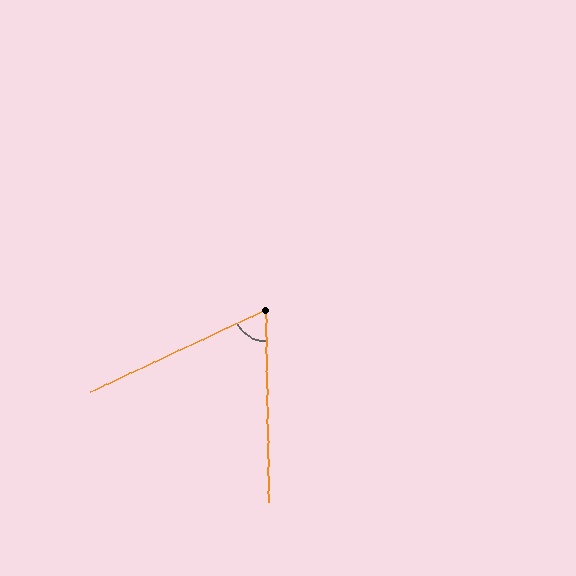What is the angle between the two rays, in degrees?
Approximately 66 degrees.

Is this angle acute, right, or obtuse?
It is acute.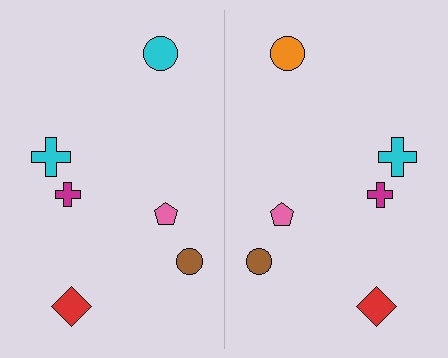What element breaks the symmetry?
The orange circle on the right side breaks the symmetry — its mirror counterpart is cyan.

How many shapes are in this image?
There are 12 shapes in this image.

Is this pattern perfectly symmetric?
No, the pattern is not perfectly symmetric. The orange circle on the right side breaks the symmetry — its mirror counterpart is cyan.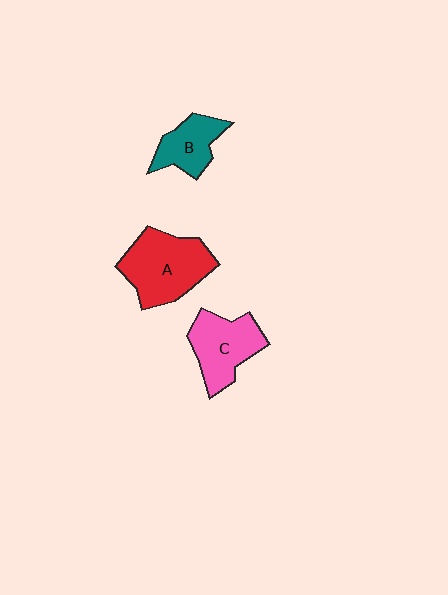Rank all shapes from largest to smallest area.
From largest to smallest: A (red), C (pink), B (teal).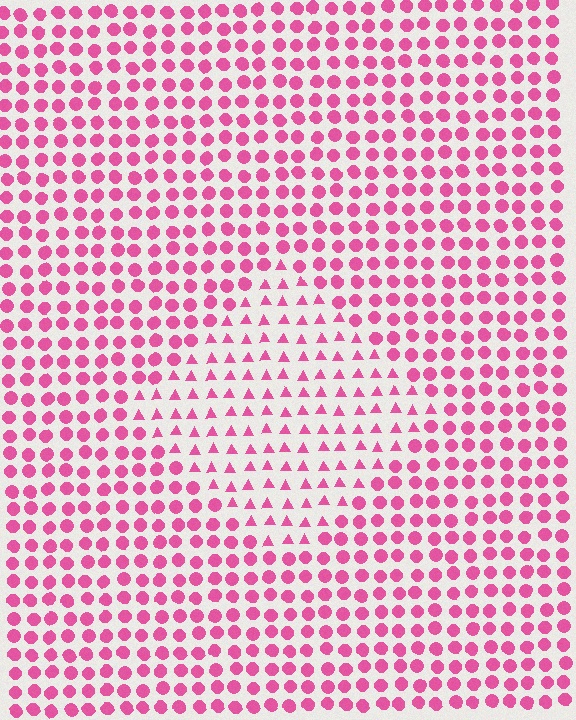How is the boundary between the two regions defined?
The boundary is defined by a change in element shape: triangles inside vs. circles outside. All elements share the same color and spacing.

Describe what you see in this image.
The image is filled with small pink elements arranged in a uniform grid. A diamond-shaped region contains triangles, while the surrounding area contains circles. The boundary is defined purely by the change in element shape.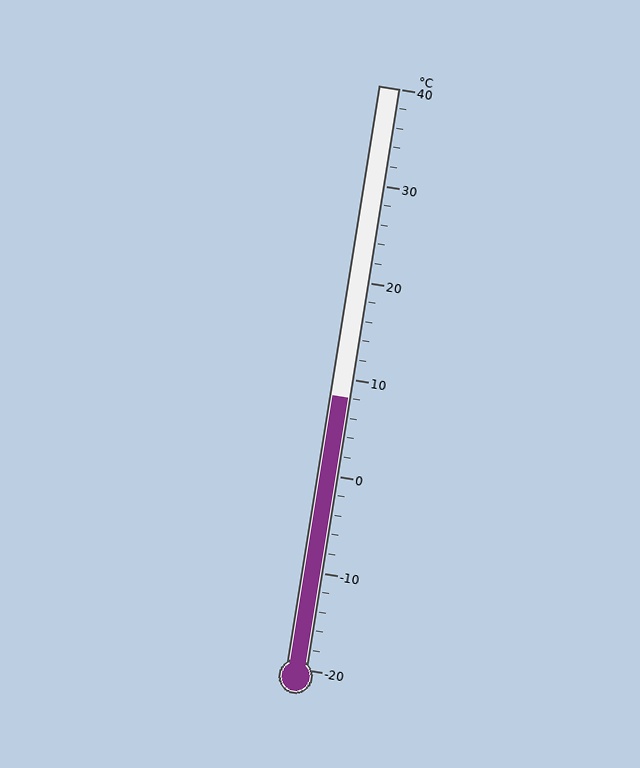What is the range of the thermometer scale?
The thermometer scale ranges from -20°C to 40°C.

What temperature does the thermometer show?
The thermometer shows approximately 8°C.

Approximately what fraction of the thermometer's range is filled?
The thermometer is filled to approximately 45% of its range.